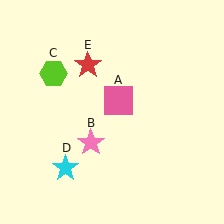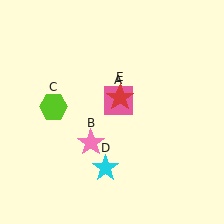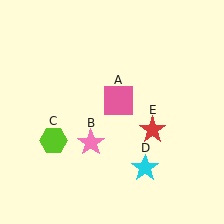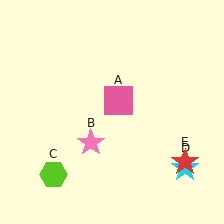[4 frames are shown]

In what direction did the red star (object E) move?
The red star (object E) moved down and to the right.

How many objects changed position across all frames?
3 objects changed position: lime hexagon (object C), cyan star (object D), red star (object E).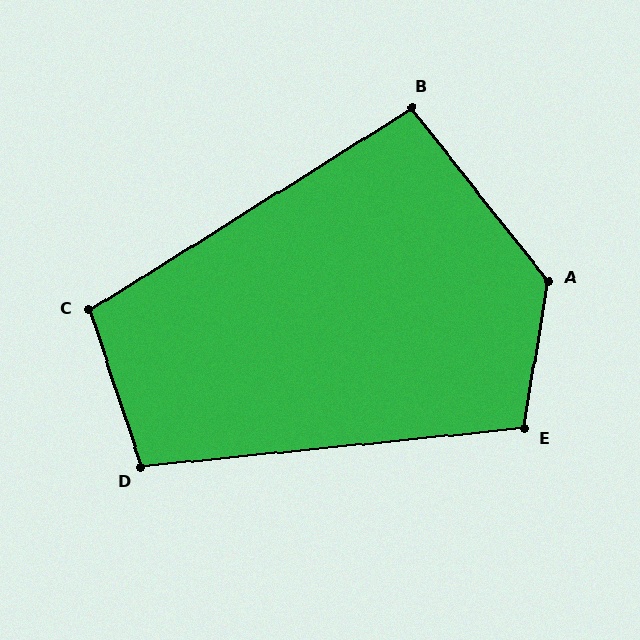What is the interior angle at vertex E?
Approximately 105 degrees (obtuse).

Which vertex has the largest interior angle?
A, at approximately 133 degrees.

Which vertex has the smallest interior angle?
B, at approximately 96 degrees.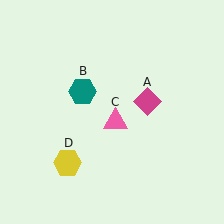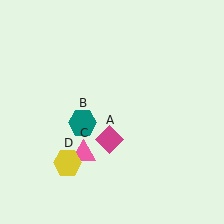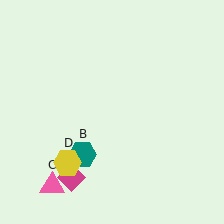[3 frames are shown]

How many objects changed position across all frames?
3 objects changed position: magenta diamond (object A), teal hexagon (object B), pink triangle (object C).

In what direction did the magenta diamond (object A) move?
The magenta diamond (object A) moved down and to the left.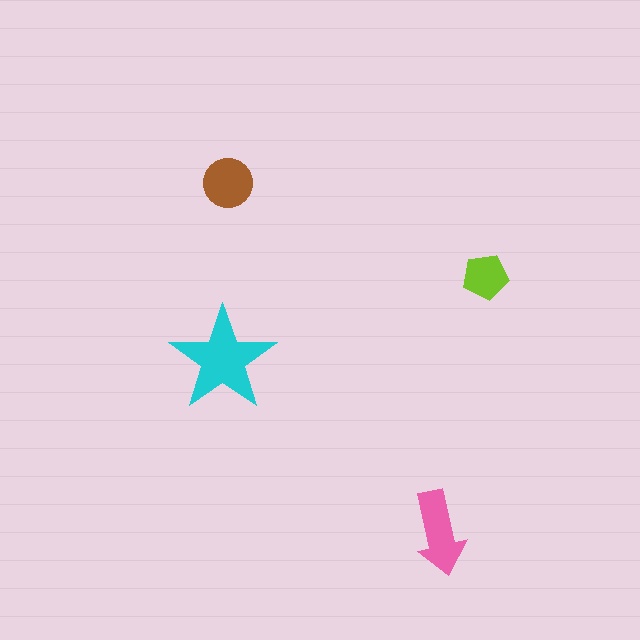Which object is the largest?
The cyan star.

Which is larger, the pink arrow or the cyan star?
The cyan star.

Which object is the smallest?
The lime pentagon.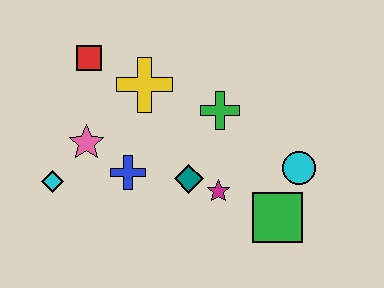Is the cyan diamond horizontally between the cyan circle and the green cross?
No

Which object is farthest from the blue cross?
The cyan circle is farthest from the blue cross.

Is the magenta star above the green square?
Yes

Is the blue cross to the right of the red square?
Yes